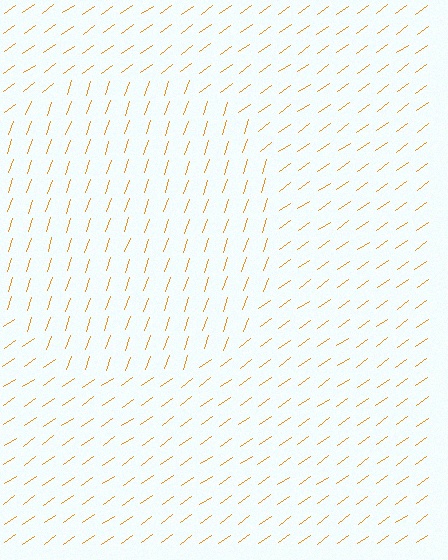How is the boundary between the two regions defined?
The boundary is defined purely by a change in line orientation (approximately 36 degrees difference). All lines are the same color and thickness.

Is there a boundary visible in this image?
Yes, there is a texture boundary formed by a change in line orientation.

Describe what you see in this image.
The image is filled with small orange line segments. A circle region in the image has lines oriented differently from the surrounding lines, creating a visible texture boundary.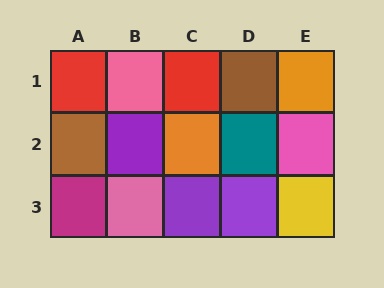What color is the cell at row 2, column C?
Orange.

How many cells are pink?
3 cells are pink.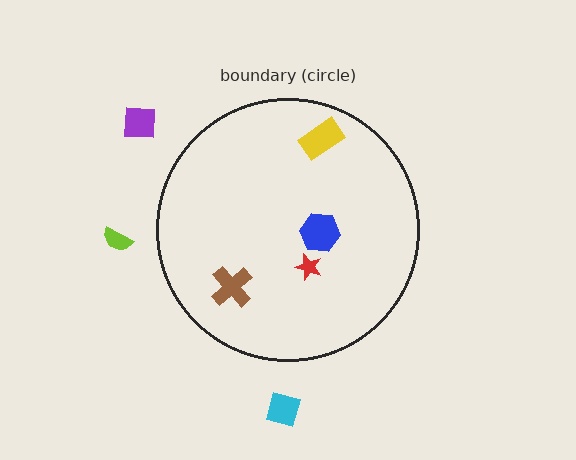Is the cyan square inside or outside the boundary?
Outside.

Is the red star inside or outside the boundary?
Inside.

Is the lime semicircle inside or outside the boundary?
Outside.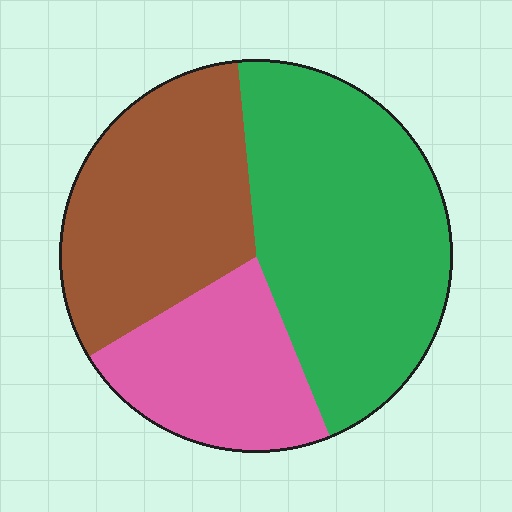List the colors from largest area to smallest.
From largest to smallest: green, brown, pink.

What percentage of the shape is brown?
Brown takes up about one third (1/3) of the shape.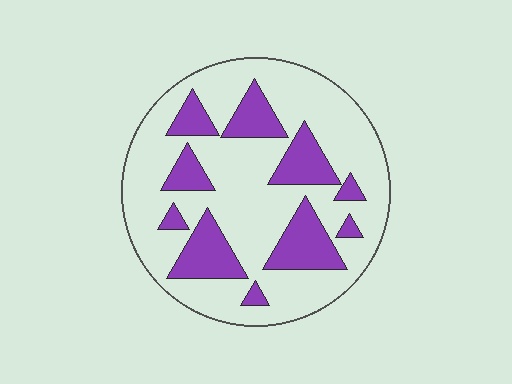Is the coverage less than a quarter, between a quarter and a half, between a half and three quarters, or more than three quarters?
Between a quarter and a half.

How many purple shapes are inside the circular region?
10.